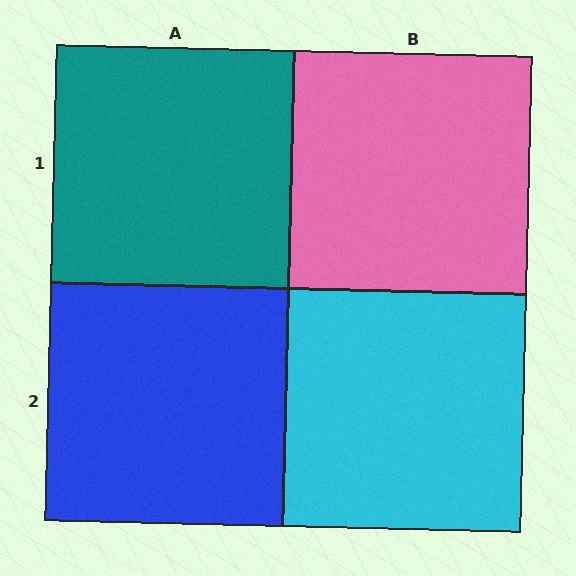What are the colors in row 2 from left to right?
Blue, cyan.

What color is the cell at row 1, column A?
Teal.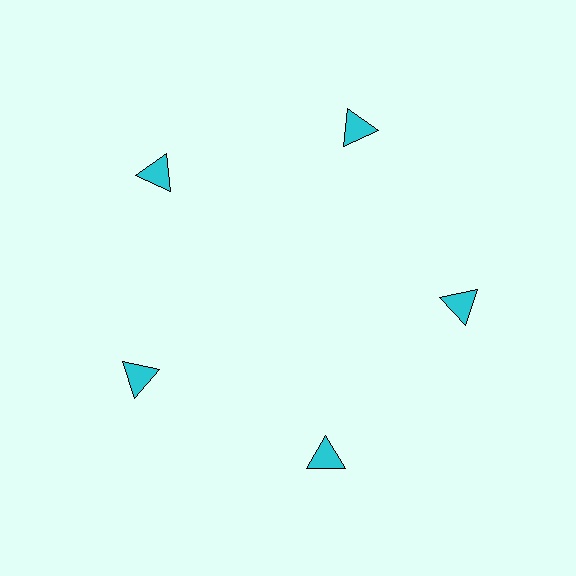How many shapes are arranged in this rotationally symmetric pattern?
There are 5 shapes, arranged in 5 groups of 1.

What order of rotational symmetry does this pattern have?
This pattern has 5-fold rotational symmetry.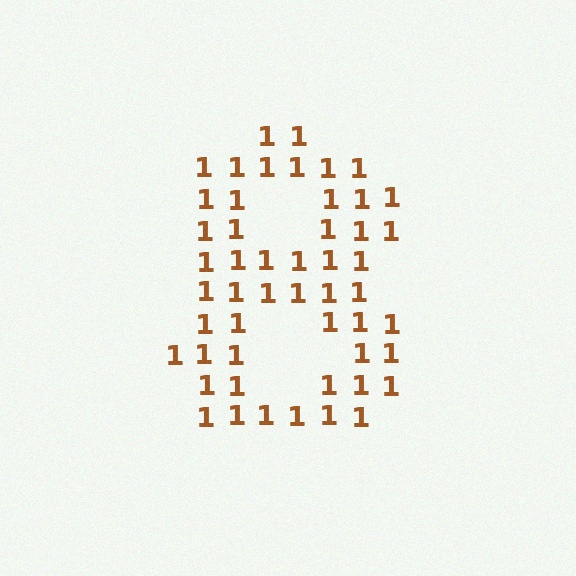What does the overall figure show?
The overall figure shows the digit 8.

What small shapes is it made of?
It is made of small digit 1's.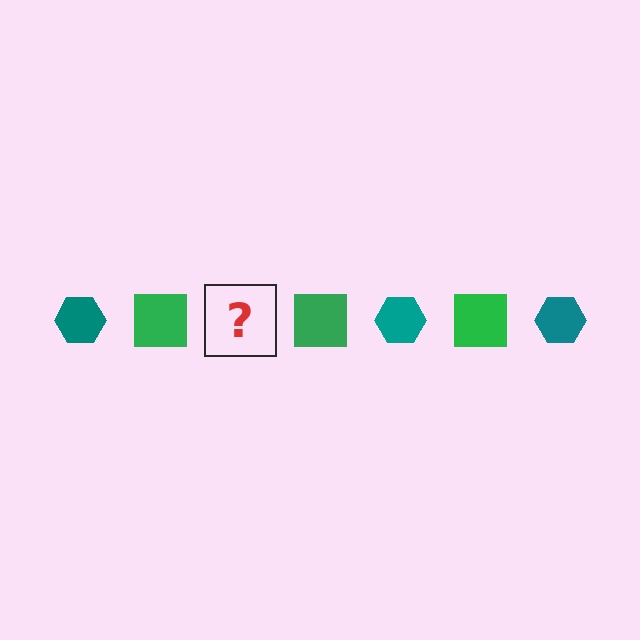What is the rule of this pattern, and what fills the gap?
The rule is that the pattern alternates between teal hexagon and green square. The gap should be filled with a teal hexagon.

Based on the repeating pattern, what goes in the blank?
The blank should be a teal hexagon.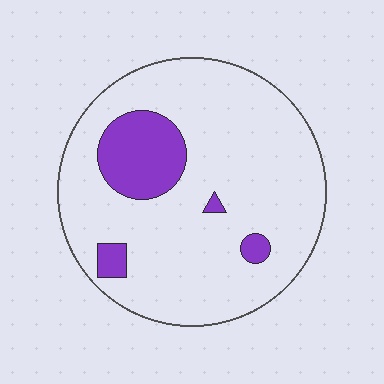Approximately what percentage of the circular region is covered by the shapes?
Approximately 15%.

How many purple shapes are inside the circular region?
4.